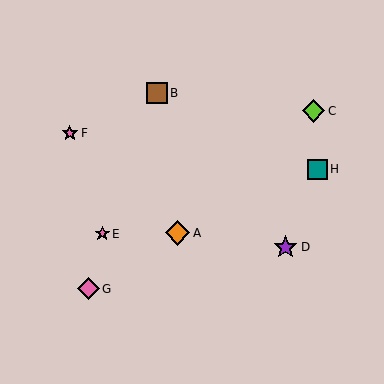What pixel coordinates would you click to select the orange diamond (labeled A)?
Click at (177, 233) to select the orange diamond A.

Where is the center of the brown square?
The center of the brown square is at (157, 93).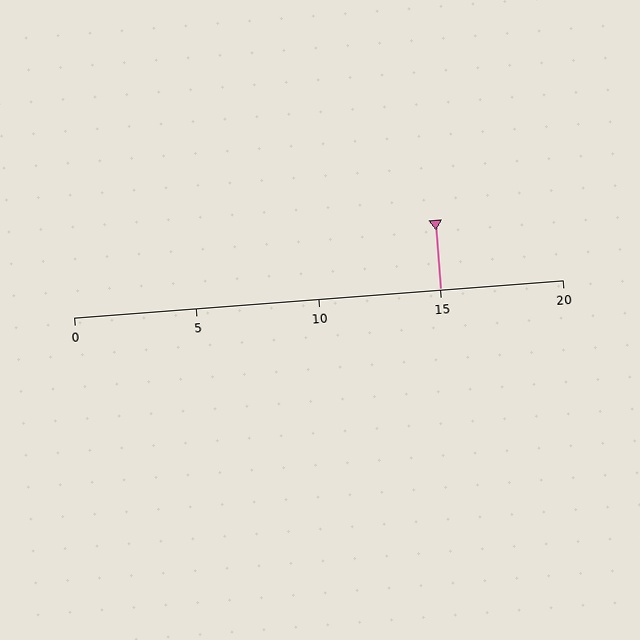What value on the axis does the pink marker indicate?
The marker indicates approximately 15.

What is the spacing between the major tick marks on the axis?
The major ticks are spaced 5 apart.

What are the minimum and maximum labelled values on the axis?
The axis runs from 0 to 20.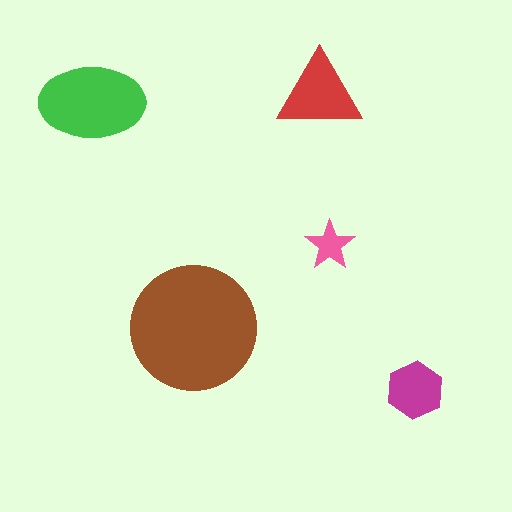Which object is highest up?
The red triangle is topmost.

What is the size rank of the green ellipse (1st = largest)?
2nd.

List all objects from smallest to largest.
The pink star, the magenta hexagon, the red triangle, the green ellipse, the brown circle.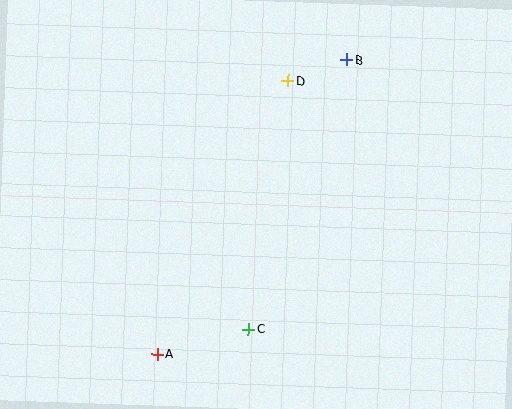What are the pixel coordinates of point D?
Point D is at (288, 81).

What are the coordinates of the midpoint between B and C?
The midpoint between B and C is at (298, 194).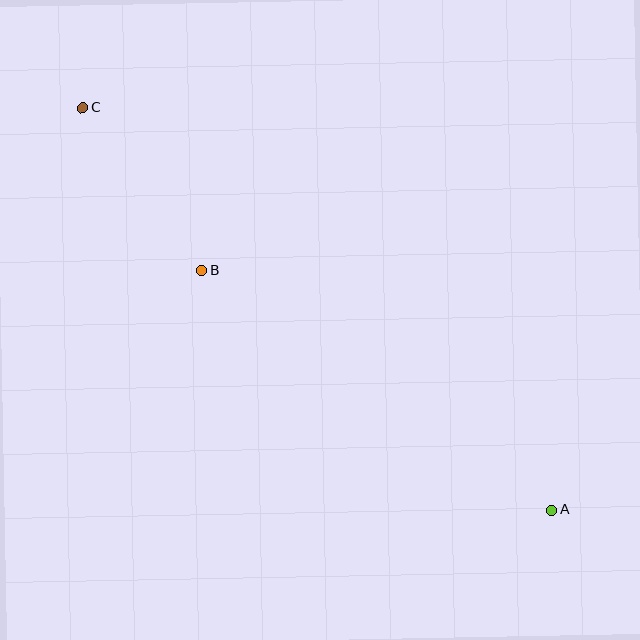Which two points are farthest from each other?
Points A and C are farthest from each other.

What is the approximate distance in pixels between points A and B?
The distance between A and B is approximately 424 pixels.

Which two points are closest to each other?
Points B and C are closest to each other.